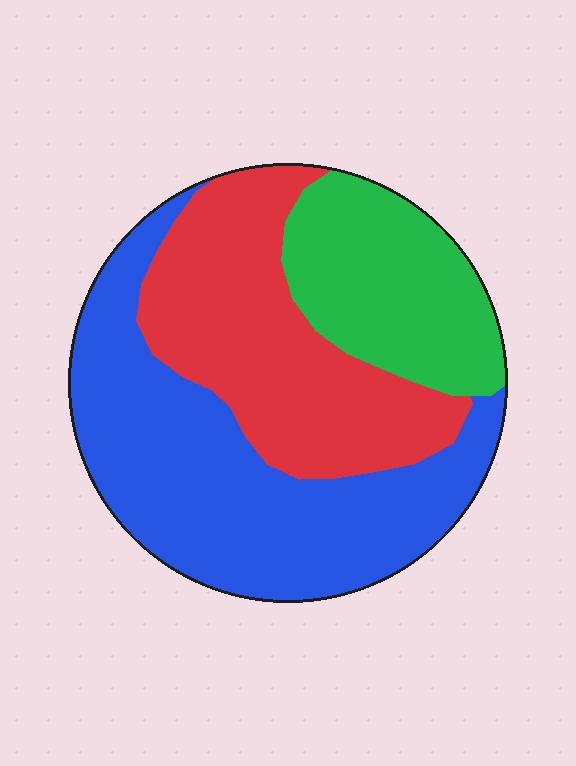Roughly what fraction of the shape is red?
Red takes up about one third (1/3) of the shape.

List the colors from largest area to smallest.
From largest to smallest: blue, red, green.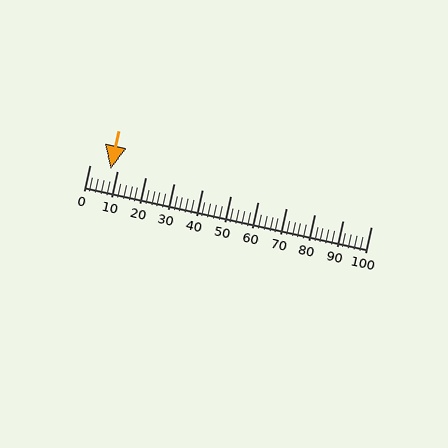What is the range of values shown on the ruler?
The ruler shows values from 0 to 100.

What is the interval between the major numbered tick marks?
The major tick marks are spaced 10 units apart.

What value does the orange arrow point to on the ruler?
The orange arrow points to approximately 8.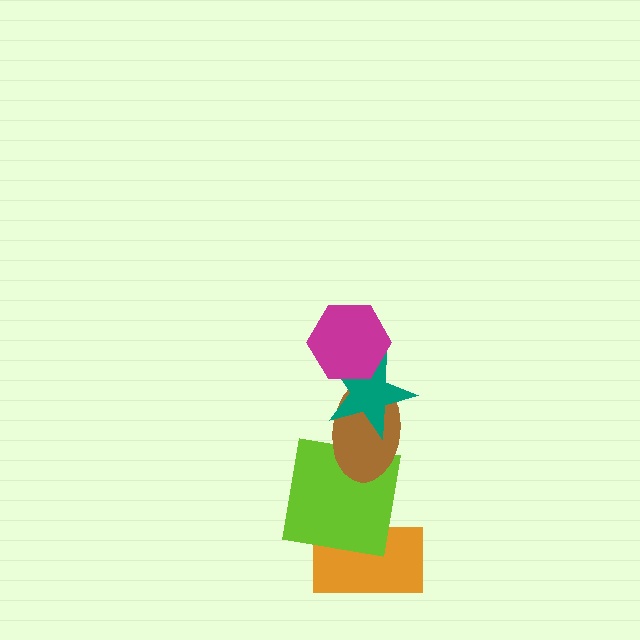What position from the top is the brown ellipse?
The brown ellipse is 3rd from the top.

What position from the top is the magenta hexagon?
The magenta hexagon is 1st from the top.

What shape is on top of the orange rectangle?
The lime square is on top of the orange rectangle.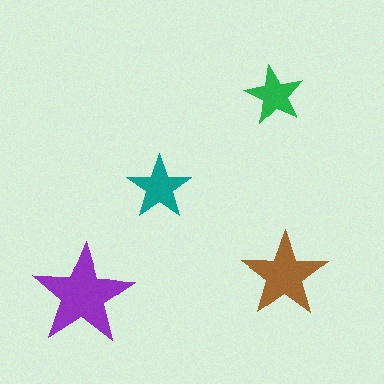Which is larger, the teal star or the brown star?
The brown one.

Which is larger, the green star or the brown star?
The brown one.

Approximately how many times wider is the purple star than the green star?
About 1.5 times wider.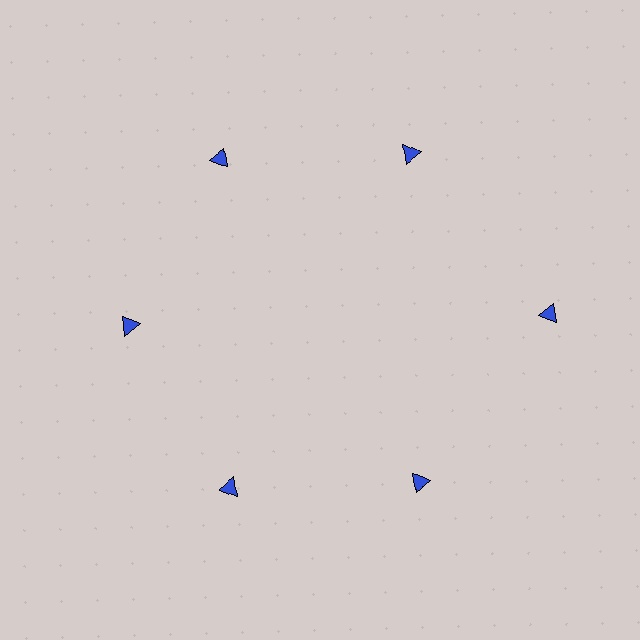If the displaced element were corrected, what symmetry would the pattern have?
It would have 6-fold rotational symmetry — the pattern would map onto itself every 60 degrees.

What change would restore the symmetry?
The symmetry would be restored by moving it inward, back onto the ring so that all 6 triangles sit at equal angles and equal distance from the center.